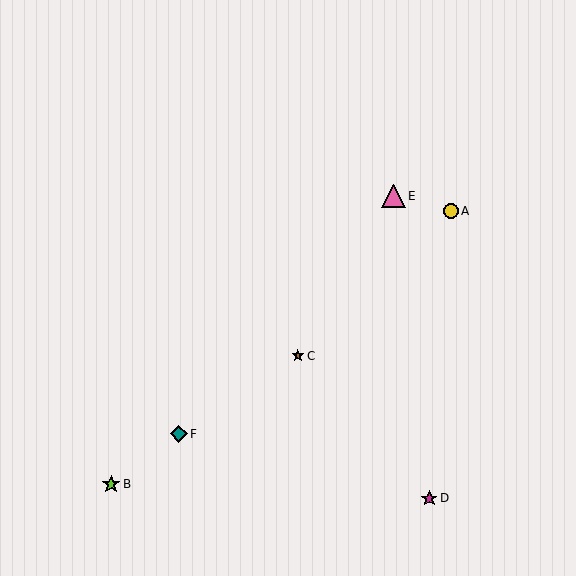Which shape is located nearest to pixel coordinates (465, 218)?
The yellow circle (labeled A) at (451, 211) is nearest to that location.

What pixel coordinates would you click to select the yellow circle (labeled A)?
Click at (451, 211) to select the yellow circle A.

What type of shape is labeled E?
Shape E is a pink triangle.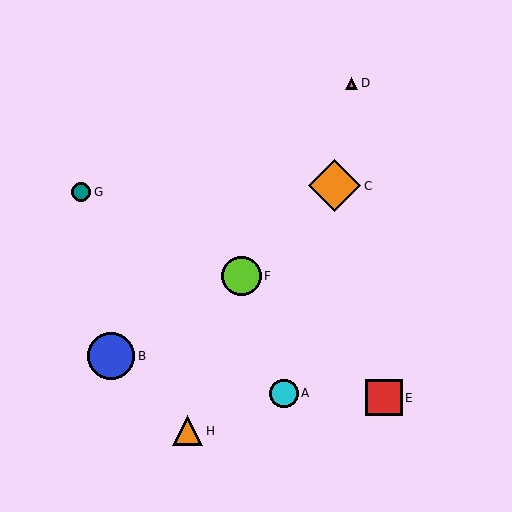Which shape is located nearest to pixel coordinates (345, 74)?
The pink triangle (labeled D) at (352, 83) is nearest to that location.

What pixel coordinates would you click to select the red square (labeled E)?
Click at (384, 398) to select the red square E.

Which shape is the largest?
The orange diamond (labeled C) is the largest.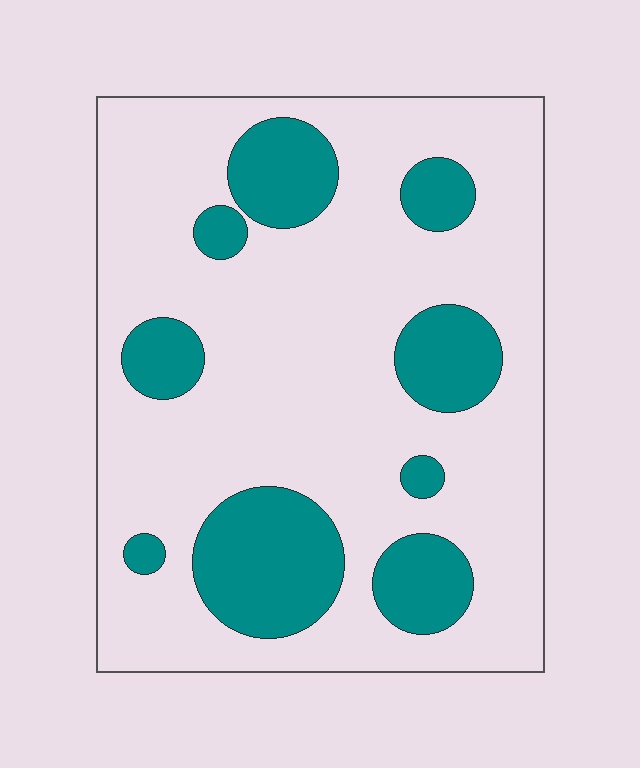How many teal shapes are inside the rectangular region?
9.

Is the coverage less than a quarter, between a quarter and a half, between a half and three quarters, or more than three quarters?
Less than a quarter.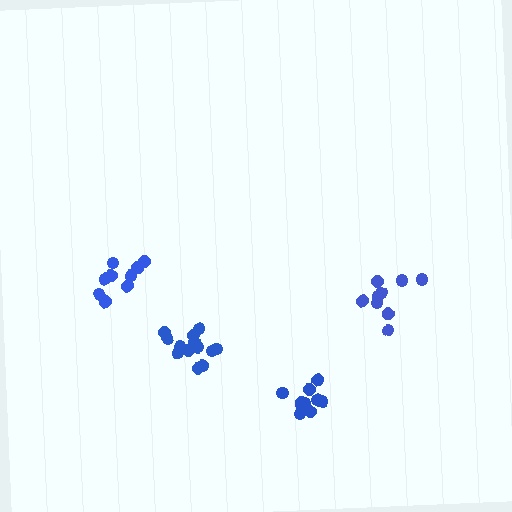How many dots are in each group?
Group 1: 10 dots, Group 2: 13 dots, Group 3: 9 dots, Group 4: 9 dots (41 total).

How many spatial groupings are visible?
There are 4 spatial groupings.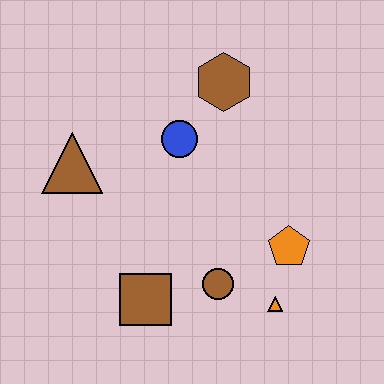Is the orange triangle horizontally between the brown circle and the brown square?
No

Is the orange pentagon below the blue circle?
Yes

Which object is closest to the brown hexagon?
The blue circle is closest to the brown hexagon.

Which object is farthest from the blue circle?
The orange triangle is farthest from the blue circle.